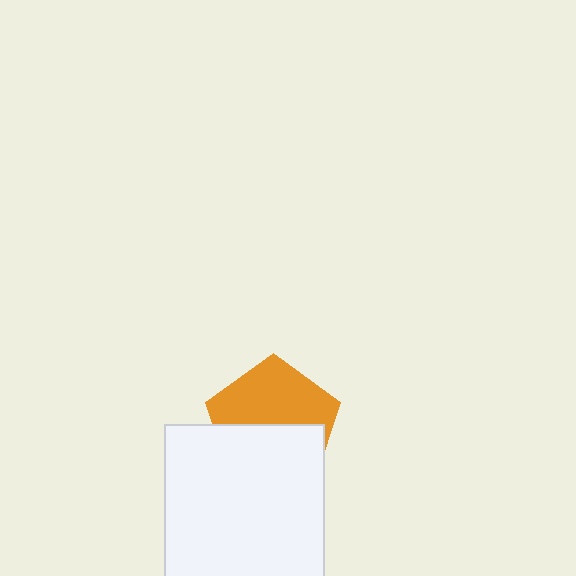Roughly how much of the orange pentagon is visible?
About half of it is visible (roughly 51%).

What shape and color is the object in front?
The object in front is a white square.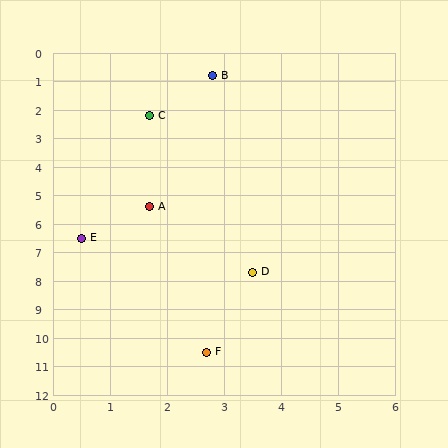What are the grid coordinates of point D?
Point D is at approximately (3.5, 7.7).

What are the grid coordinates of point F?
Point F is at approximately (2.7, 10.5).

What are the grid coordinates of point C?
Point C is at approximately (1.7, 2.2).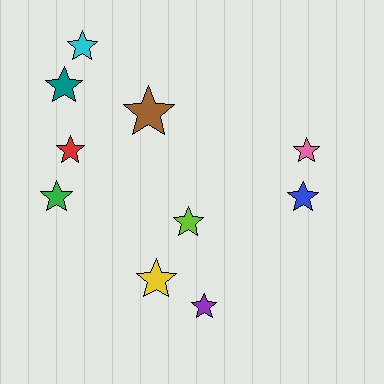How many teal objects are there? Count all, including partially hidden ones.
There is 1 teal object.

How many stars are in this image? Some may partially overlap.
There are 10 stars.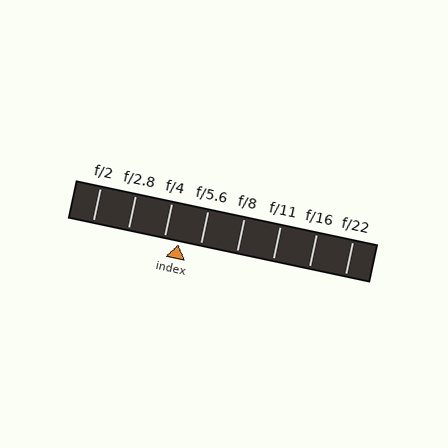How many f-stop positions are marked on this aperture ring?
There are 8 f-stop positions marked.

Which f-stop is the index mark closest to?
The index mark is closest to f/4.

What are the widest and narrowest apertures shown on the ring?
The widest aperture shown is f/2 and the narrowest is f/22.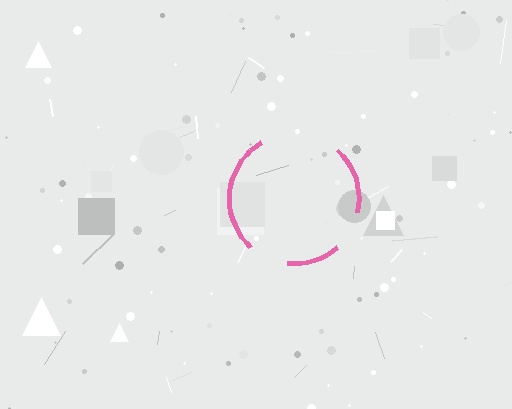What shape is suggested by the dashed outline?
The dashed outline suggests a circle.